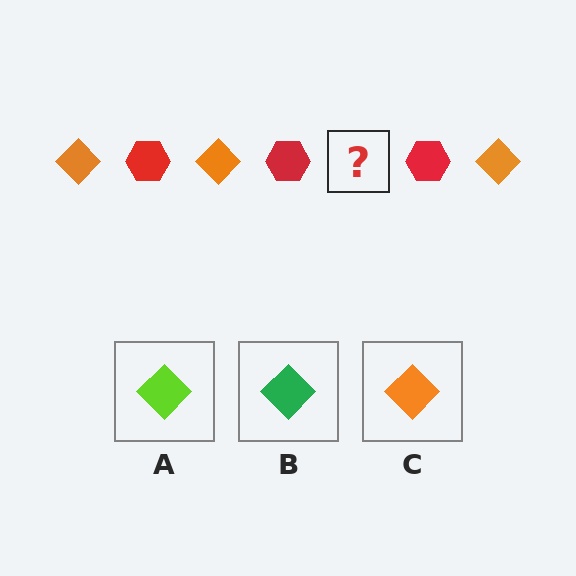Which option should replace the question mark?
Option C.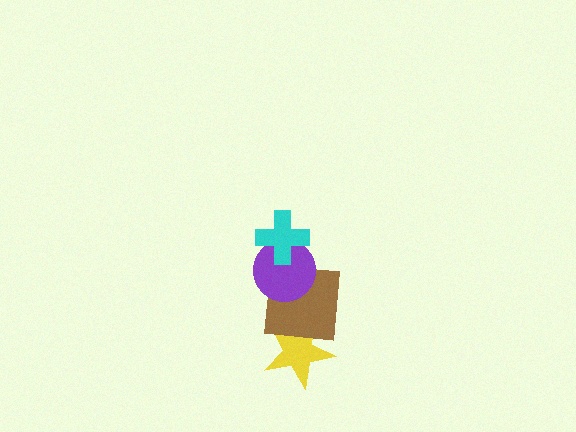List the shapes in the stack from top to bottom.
From top to bottom: the cyan cross, the purple circle, the brown square, the yellow star.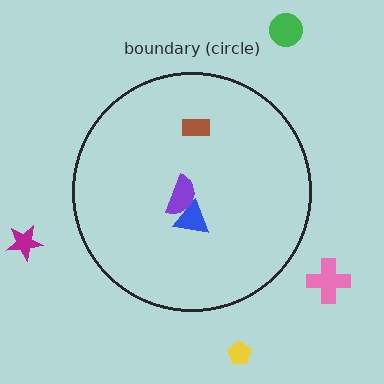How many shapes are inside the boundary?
3 inside, 4 outside.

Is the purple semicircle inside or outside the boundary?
Inside.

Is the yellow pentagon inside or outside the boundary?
Outside.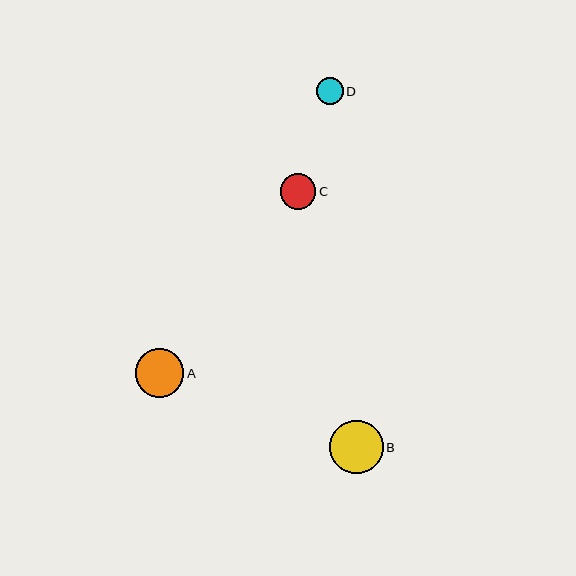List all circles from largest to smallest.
From largest to smallest: B, A, C, D.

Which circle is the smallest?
Circle D is the smallest with a size of approximately 26 pixels.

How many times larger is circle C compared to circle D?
Circle C is approximately 1.3 times the size of circle D.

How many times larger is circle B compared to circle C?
Circle B is approximately 1.5 times the size of circle C.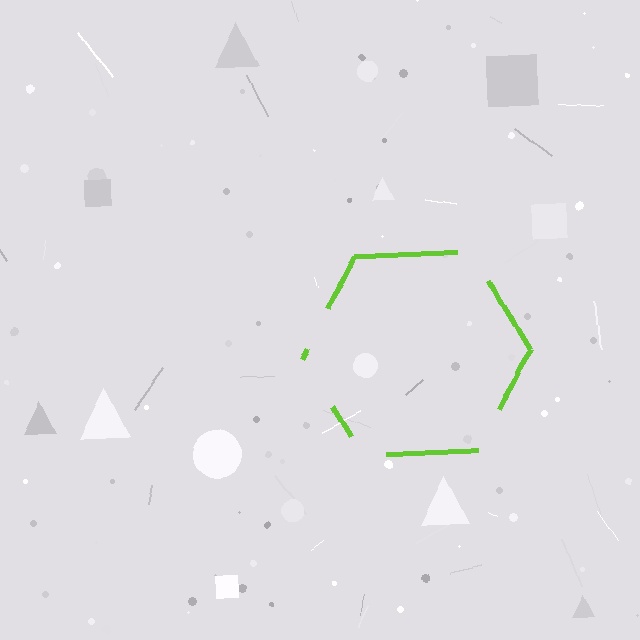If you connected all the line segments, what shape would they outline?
They would outline a hexagon.